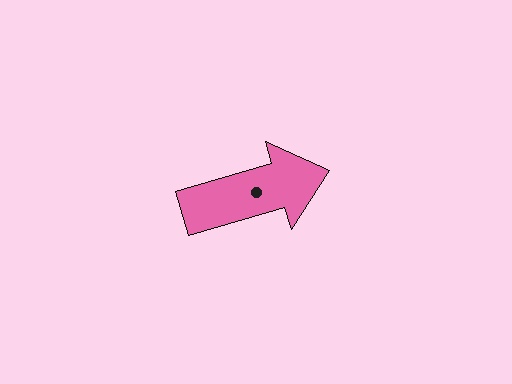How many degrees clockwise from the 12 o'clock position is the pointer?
Approximately 74 degrees.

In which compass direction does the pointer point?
East.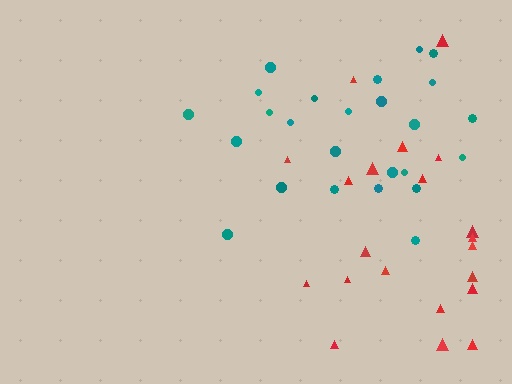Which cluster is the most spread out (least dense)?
Red.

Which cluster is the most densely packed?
Teal.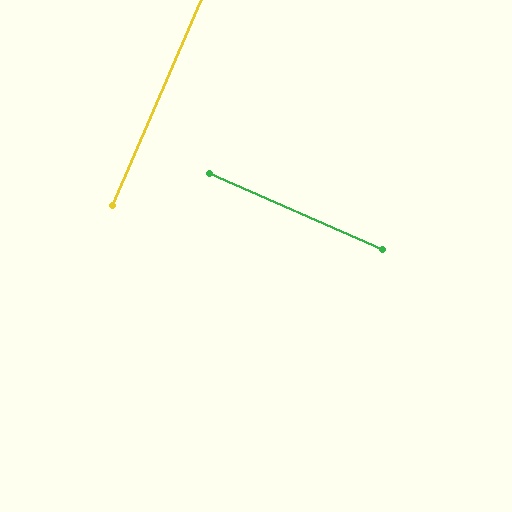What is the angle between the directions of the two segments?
Approximately 90 degrees.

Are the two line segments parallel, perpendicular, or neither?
Perpendicular — they meet at approximately 90°.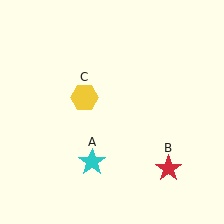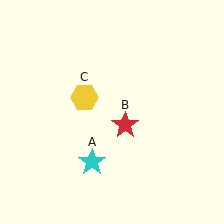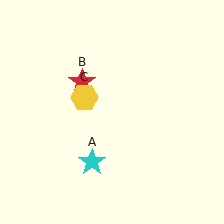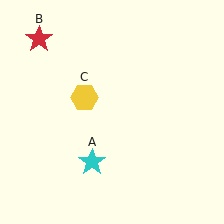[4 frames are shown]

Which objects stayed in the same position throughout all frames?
Cyan star (object A) and yellow hexagon (object C) remained stationary.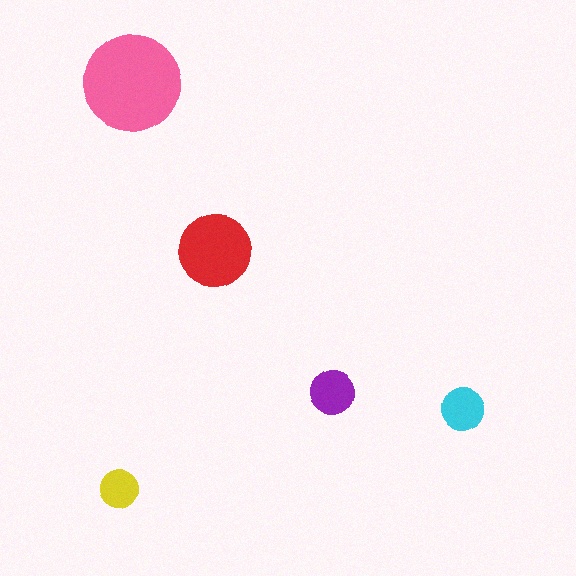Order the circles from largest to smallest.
the pink one, the red one, the purple one, the cyan one, the yellow one.